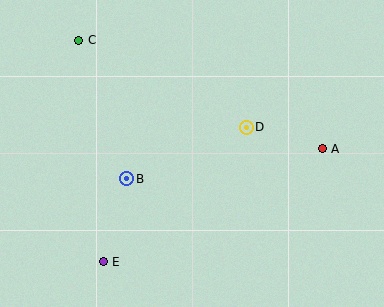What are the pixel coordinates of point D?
Point D is at (246, 127).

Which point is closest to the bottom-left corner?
Point E is closest to the bottom-left corner.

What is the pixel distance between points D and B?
The distance between D and B is 130 pixels.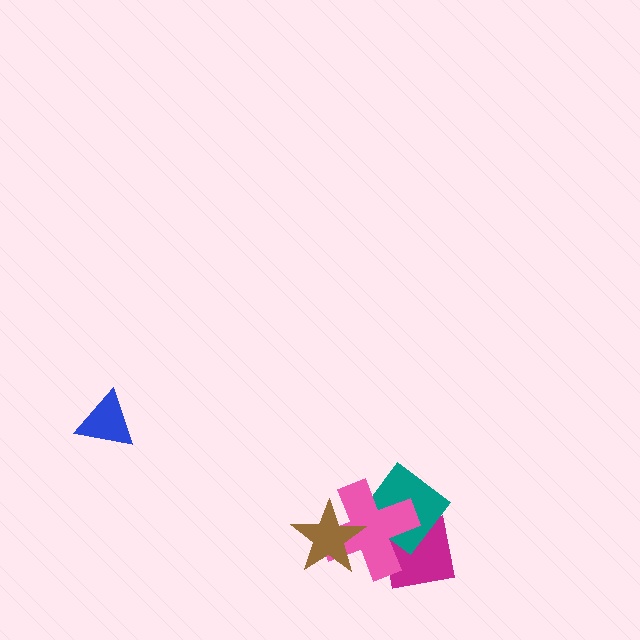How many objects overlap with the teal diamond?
2 objects overlap with the teal diamond.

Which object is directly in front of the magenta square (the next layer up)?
The teal diamond is directly in front of the magenta square.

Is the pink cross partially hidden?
Yes, it is partially covered by another shape.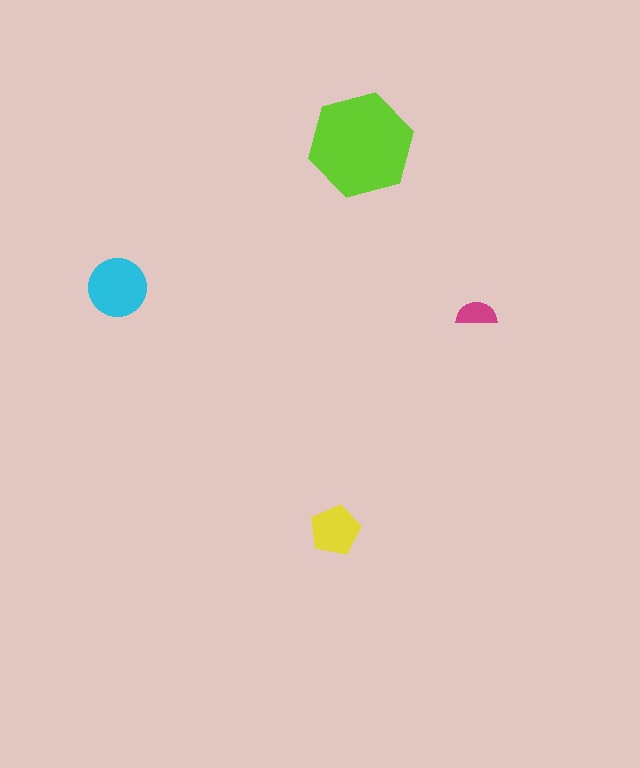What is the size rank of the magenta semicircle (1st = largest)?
4th.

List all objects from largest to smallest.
The lime hexagon, the cyan circle, the yellow pentagon, the magenta semicircle.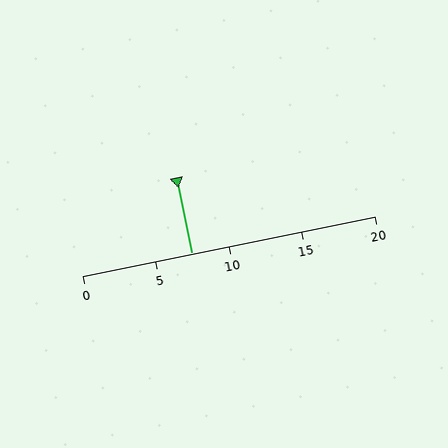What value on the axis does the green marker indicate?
The marker indicates approximately 7.5.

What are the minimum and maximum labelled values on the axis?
The axis runs from 0 to 20.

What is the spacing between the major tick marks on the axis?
The major ticks are spaced 5 apart.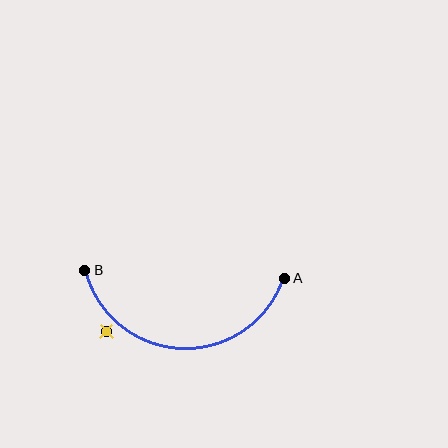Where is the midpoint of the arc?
The arc midpoint is the point on the curve farthest from the straight line joining A and B. It sits below that line.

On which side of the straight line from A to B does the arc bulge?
The arc bulges below the straight line connecting A and B.